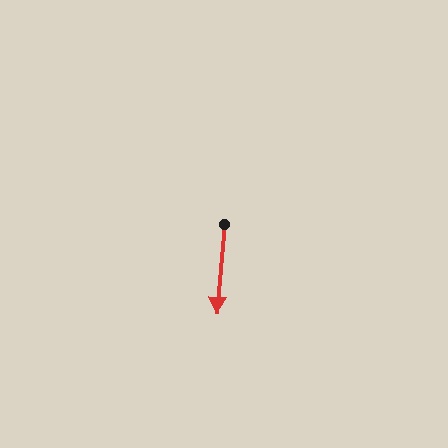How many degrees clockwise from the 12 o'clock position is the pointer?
Approximately 185 degrees.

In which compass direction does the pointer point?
South.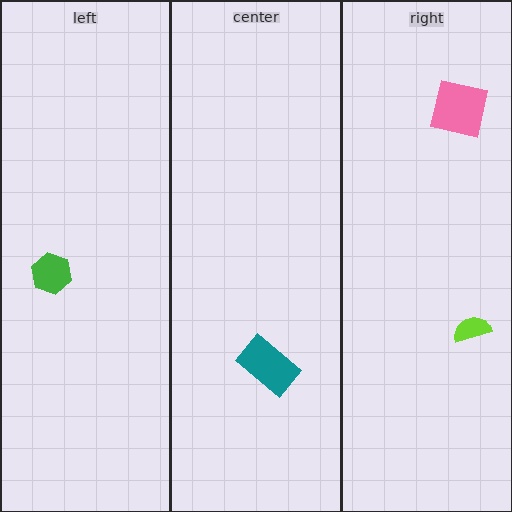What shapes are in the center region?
The teal rectangle.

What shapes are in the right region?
The pink square, the lime semicircle.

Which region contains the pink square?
The right region.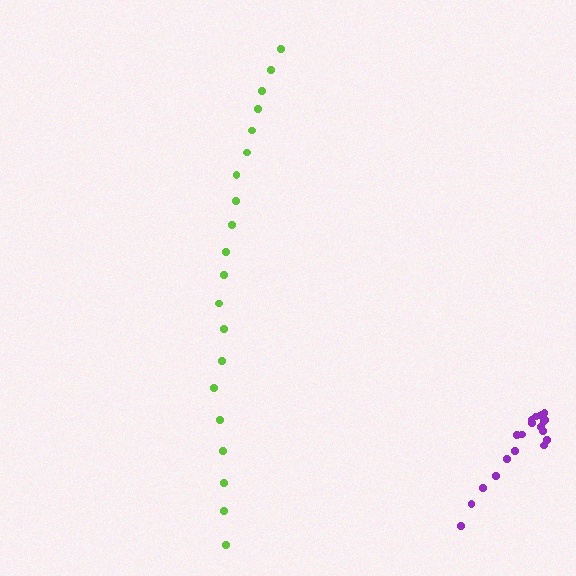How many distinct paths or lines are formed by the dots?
There are 2 distinct paths.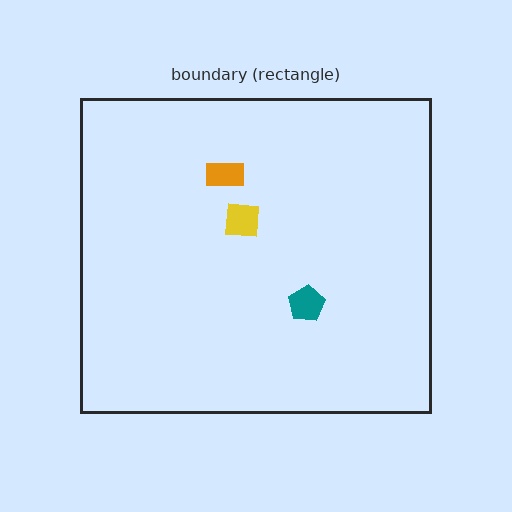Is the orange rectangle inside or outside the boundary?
Inside.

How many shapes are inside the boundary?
3 inside, 0 outside.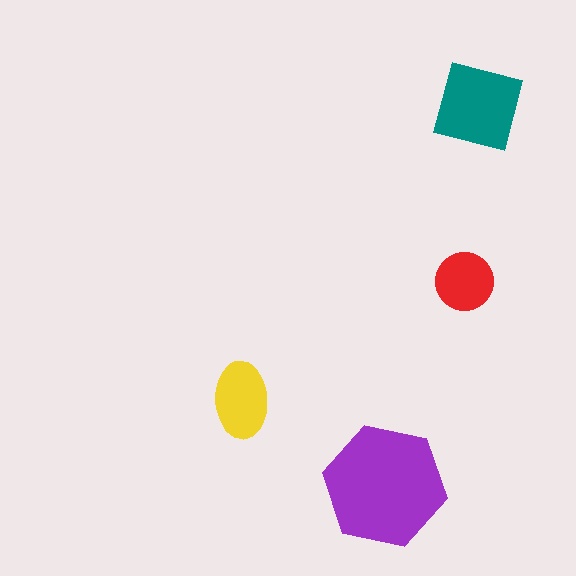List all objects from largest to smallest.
The purple hexagon, the teal square, the yellow ellipse, the red circle.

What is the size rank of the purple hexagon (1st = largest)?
1st.